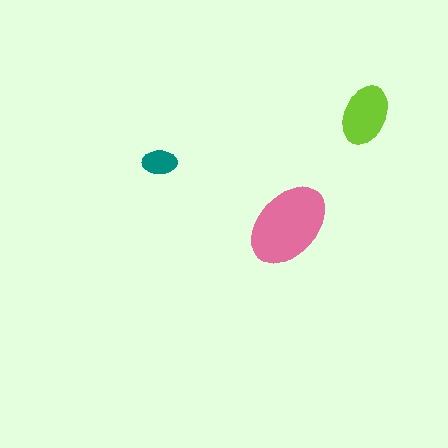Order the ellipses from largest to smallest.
the pink one, the lime one, the teal one.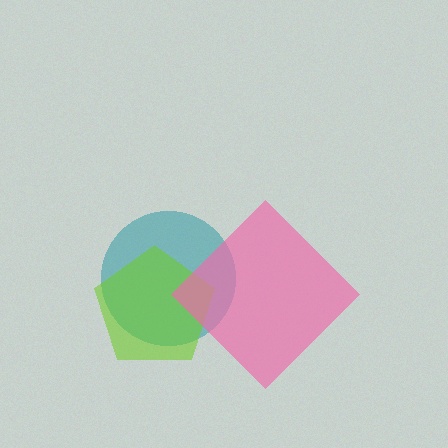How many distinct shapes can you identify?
There are 3 distinct shapes: a teal circle, a lime pentagon, a pink diamond.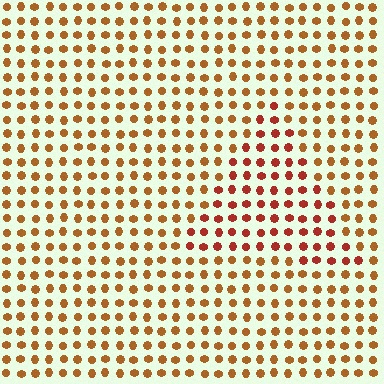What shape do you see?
I see a triangle.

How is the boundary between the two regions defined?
The boundary is defined purely by a slight shift in hue (about 26 degrees). Spacing, size, and orientation are identical on both sides.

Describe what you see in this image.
The image is filled with small brown elements in a uniform arrangement. A triangle-shaped region is visible where the elements are tinted to a slightly different hue, forming a subtle color boundary.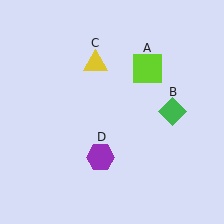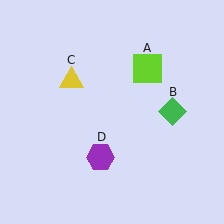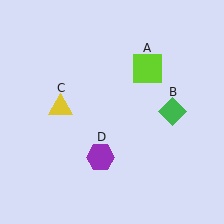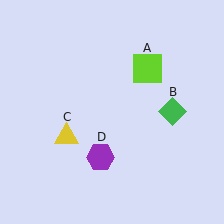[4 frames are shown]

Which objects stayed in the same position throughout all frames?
Lime square (object A) and green diamond (object B) and purple hexagon (object D) remained stationary.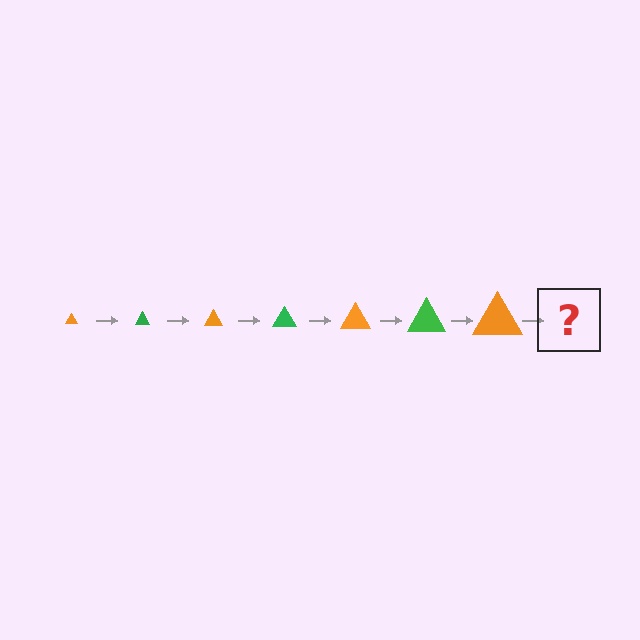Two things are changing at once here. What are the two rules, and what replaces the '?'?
The two rules are that the triangle grows larger each step and the color cycles through orange and green. The '?' should be a green triangle, larger than the previous one.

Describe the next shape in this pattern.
It should be a green triangle, larger than the previous one.